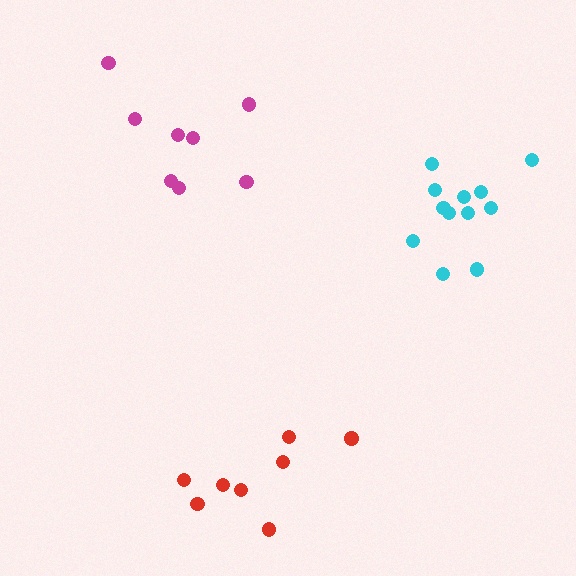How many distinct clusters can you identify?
There are 3 distinct clusters.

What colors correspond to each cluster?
The clusters are colored: magenta, red, cyan.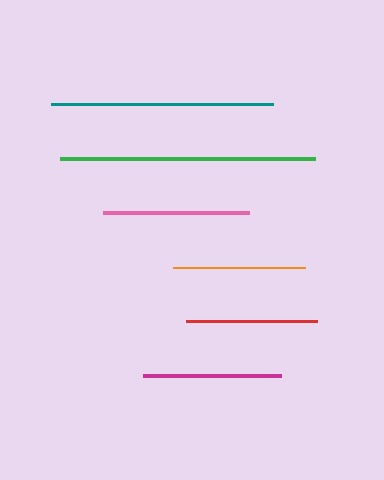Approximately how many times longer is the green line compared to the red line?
The green line is approximately 1.9 times the length of the red line.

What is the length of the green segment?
The green segment is approximately 255 pixels long.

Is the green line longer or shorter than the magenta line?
The green line is longer than the magenta line.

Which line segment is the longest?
The green line is the longest at approximately 255 pixels.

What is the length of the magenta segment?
The magenta segment is approximately 138 pixels long.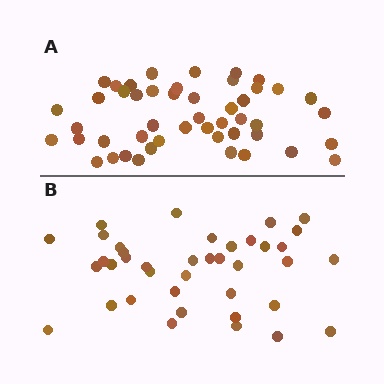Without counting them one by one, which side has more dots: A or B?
Region A (the top region) has more dots.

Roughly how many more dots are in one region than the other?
Region A has roughly 8 or so more dots than region B.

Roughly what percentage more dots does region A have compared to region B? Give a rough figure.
About 25% more.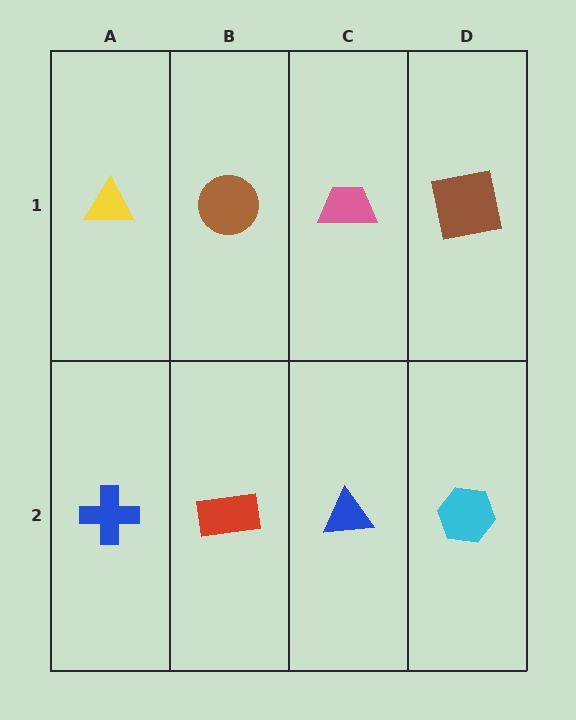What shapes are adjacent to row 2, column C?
A pink trapezoid (row 1, column C), a red rectangle (row 2, column B), a cyan hexagon (row 2, column D).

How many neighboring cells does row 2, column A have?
2.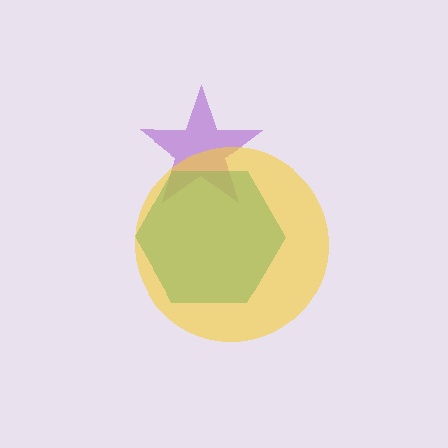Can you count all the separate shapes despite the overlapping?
Yes, there are 3 separate shapes.